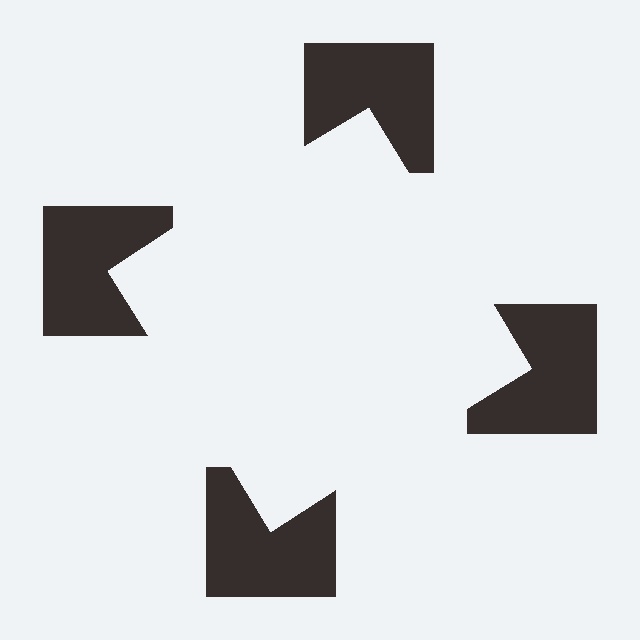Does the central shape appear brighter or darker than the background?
It typically appears slightly brighter than the background, even though no actual brightness change is drawn.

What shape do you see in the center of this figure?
An illusory square — its edges are inferred from the aligned wedge cuts in the notched squares, not physically drawn.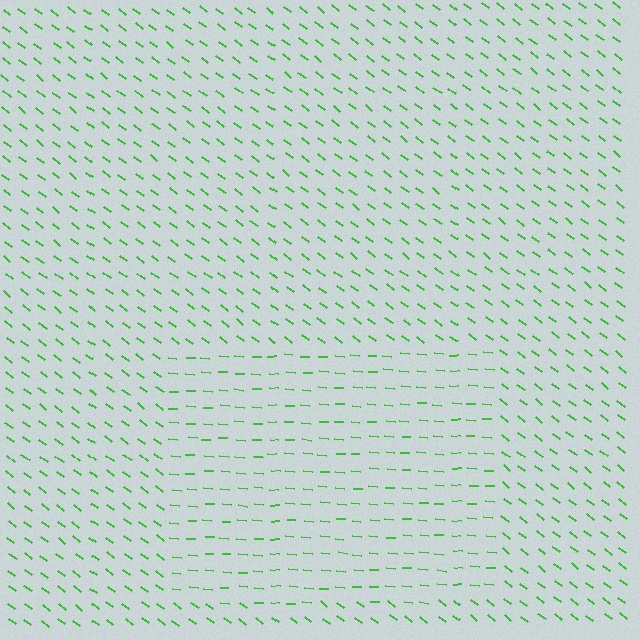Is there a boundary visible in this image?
Yes, there is a texture boundary formed by a change in line orientation.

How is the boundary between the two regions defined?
The boundary is defined purely by a change in line orientation (approximately 33 degrees difference). All lines are the same color and thickness.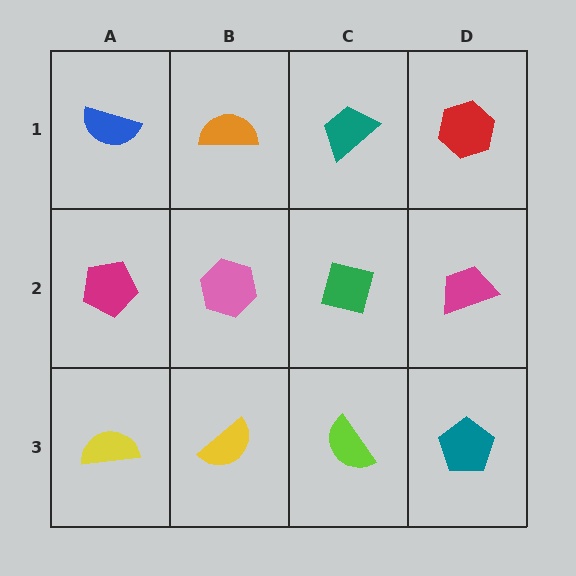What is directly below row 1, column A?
A magenta pentagon.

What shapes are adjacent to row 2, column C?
A teal trapezoid (row 1, column C), a lime semicircle (row 3, column C), a pink hexagon (row 2, column B), a magenta trapezoid (row 2, column D).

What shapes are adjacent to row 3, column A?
A magenta pentagon (row 2, column A), a yellow semicircle (row 3, column B).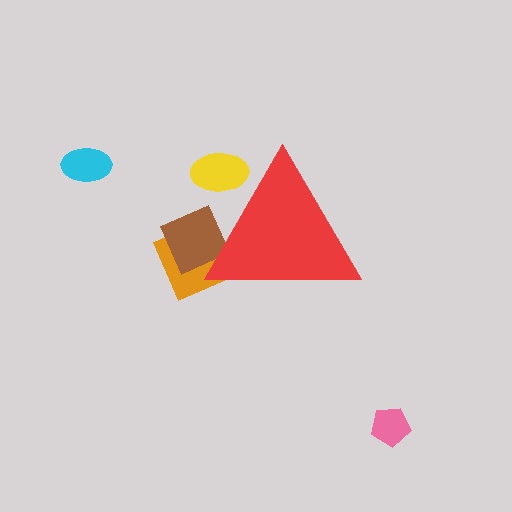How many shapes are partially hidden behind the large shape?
3 shapes are partially hidden.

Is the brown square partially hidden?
Yes, the brown square is partially hidden behind the red triangle.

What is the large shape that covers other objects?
A red triangle.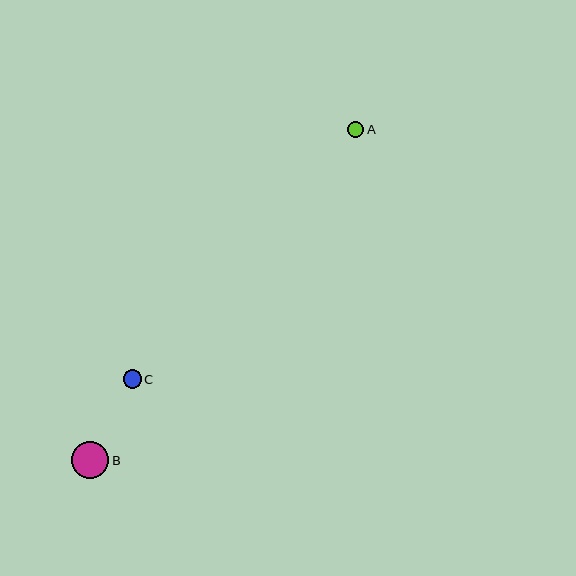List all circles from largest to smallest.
From largest to smallest: B, C, A.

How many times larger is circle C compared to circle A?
Circle C is approximately 1.1 times the size of circle A.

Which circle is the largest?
Circle B is the largest with a size of approximately 37 pixels.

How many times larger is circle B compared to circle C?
Circle B is approximately 2.0 times the size of circle C.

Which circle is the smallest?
Circle A is the smallest with a size of approximately 16 pixels.